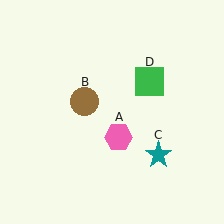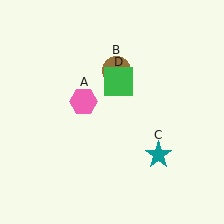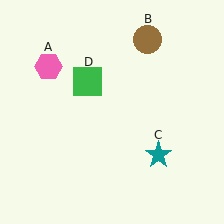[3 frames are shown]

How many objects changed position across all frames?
3 objects changed position: pink hexagon (object A), brown circle (object B), green square (object D).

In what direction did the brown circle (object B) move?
The brown circle (object B) moved up and to the right.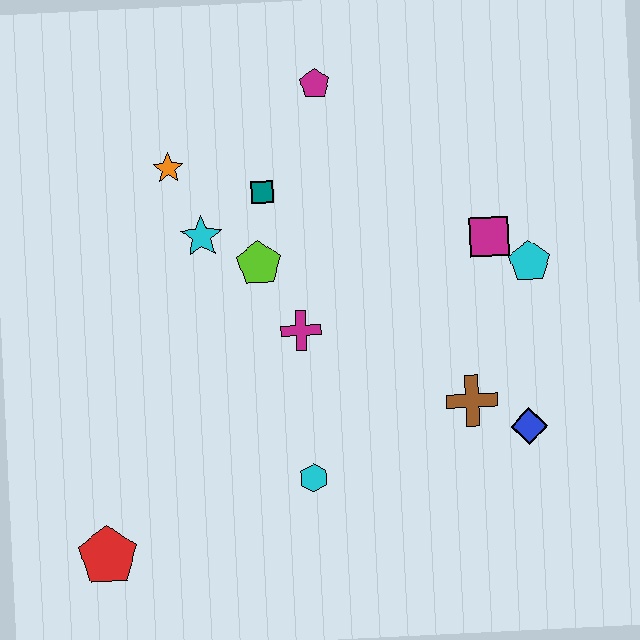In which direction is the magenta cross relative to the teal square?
The magenta cross is below the teal square.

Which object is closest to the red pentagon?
The cyan hexagon is closest to the red pentagon.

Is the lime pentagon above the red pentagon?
Yes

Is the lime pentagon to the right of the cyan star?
Yes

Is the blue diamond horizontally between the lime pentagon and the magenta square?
No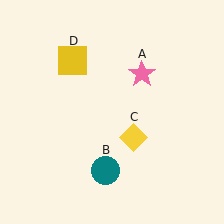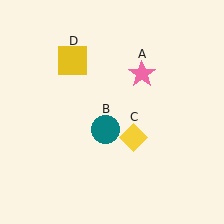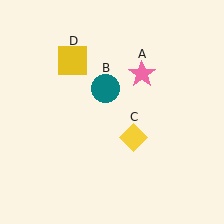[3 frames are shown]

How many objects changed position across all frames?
1 object changed position: teal circle (object B).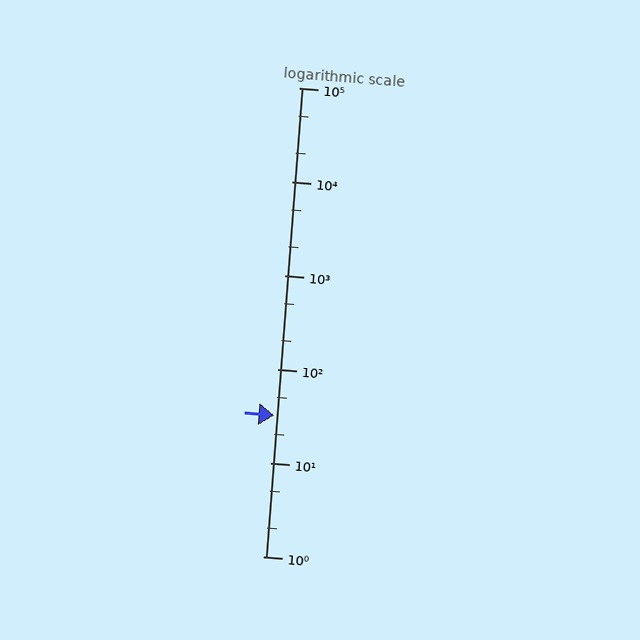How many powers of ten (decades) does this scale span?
The scale spans 5 decades, from 1 to 100000.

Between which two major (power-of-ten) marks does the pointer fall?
The pointer is between 10 and 100.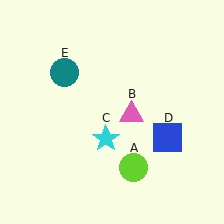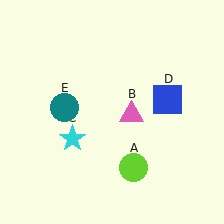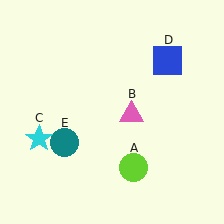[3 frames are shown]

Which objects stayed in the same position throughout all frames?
Lime circle (object A) and pink triangle (object B) remained stationary.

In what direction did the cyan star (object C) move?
The cyan star (object C) moved left.